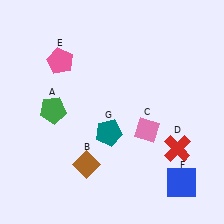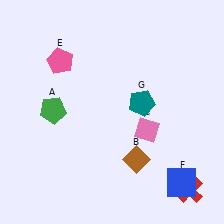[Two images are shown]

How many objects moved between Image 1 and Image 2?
3 objects moved between the two images.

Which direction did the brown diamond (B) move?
The brown diamond (B) moved right.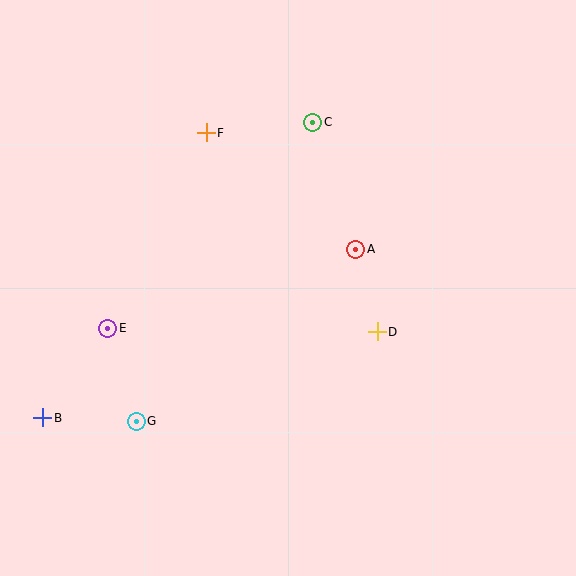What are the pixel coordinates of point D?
Point D is at (377, 332).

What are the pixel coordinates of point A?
Point A is at (356, 249).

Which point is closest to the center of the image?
Point A at (356, 249) is closest to the center.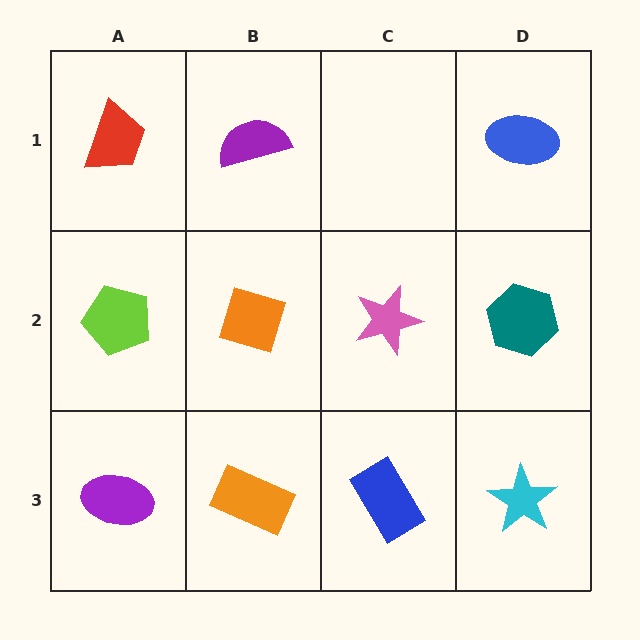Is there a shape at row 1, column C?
No, that cell is empty.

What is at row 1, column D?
A blue ellipse.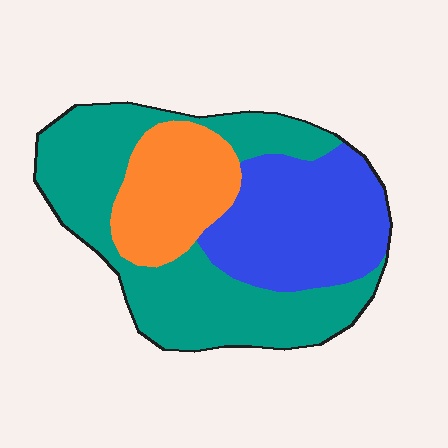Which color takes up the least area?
Orange, at roughly 20%.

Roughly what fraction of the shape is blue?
Blue takes up between a quarter and a half of the shape.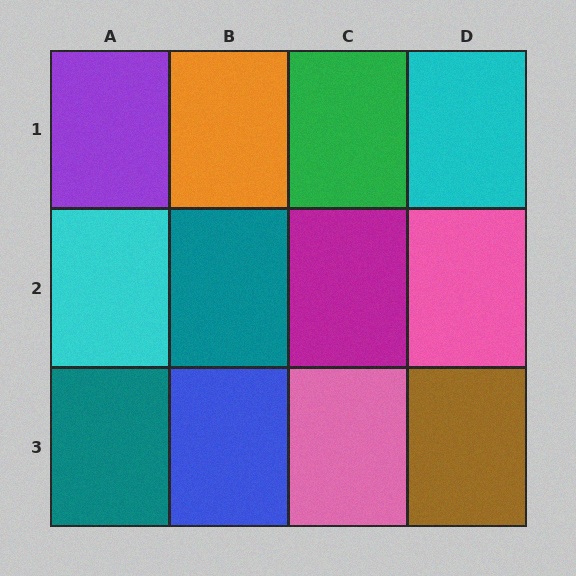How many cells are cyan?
2 cells are cyan.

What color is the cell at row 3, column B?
Blue.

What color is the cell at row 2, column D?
Pink.